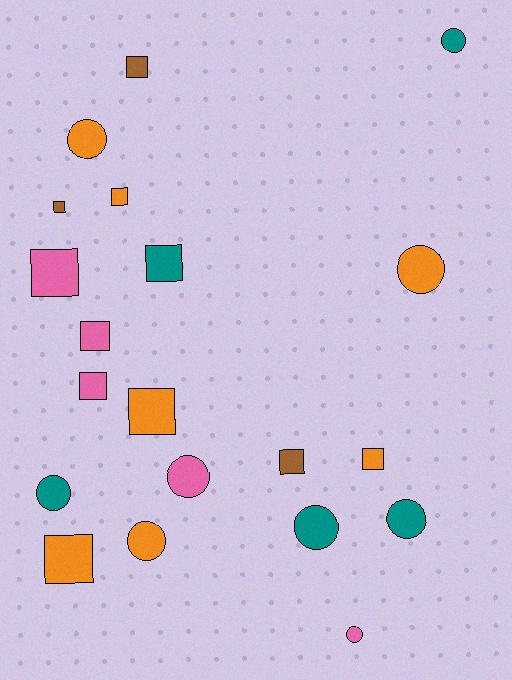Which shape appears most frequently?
Square, with 11 objects.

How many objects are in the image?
There are 20 objects.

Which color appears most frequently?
Orange, with 7 objects.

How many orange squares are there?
There are 4 orange squares.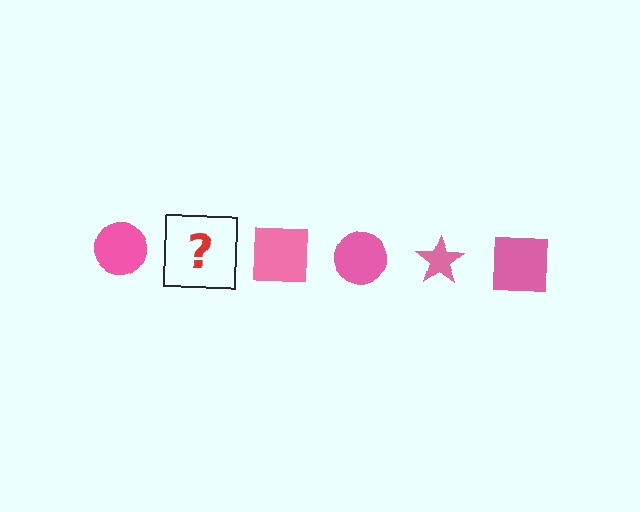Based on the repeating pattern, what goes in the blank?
The blank should be a pink star.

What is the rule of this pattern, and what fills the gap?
The rule is that the pattern cycles through circle, star, square shapes in pink. The gap should be filled with a pink star.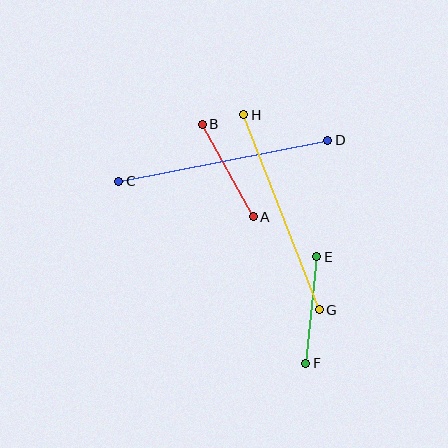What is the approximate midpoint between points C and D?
The midpoint is at approximately (223, 161) pixels.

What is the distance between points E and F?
The distance is approximately 107 pixels.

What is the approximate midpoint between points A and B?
The midpoint is at approximately (228, 170) pixels.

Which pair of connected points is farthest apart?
Points C and D are farthest apart.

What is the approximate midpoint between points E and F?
The midpoint is at approximately (311, 310) pixels.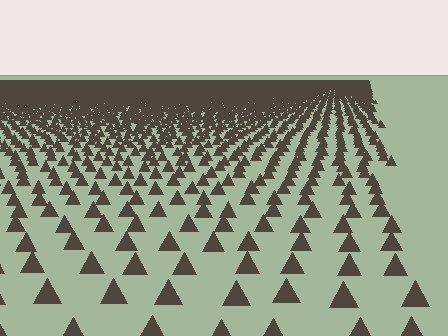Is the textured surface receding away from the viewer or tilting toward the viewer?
The surface is receding away from the viewer. Texture elements get smaller and denser toward the top.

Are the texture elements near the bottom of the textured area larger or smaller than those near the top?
Larger. Near the bottom, elements are closer to the viewer and appear at a bigger on-screen size.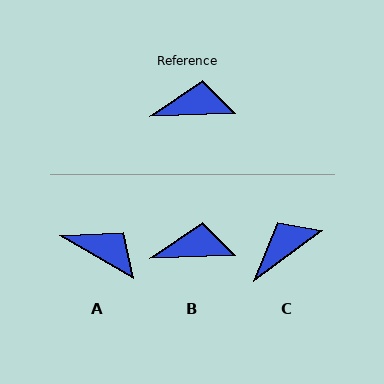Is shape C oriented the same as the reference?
No, it is off by about 34 degrees.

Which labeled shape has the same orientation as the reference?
B.